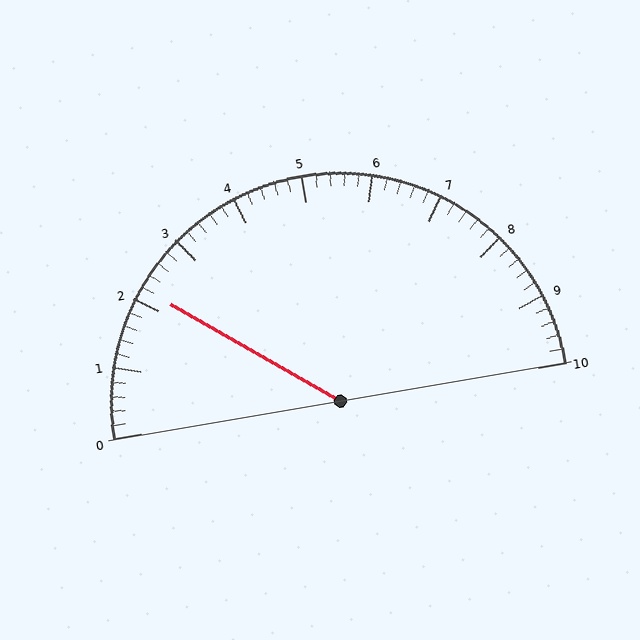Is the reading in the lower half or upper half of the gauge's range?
The reading is in the lower half of the range (0 to 10).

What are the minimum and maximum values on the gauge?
The gauge ranges from 0 to 10.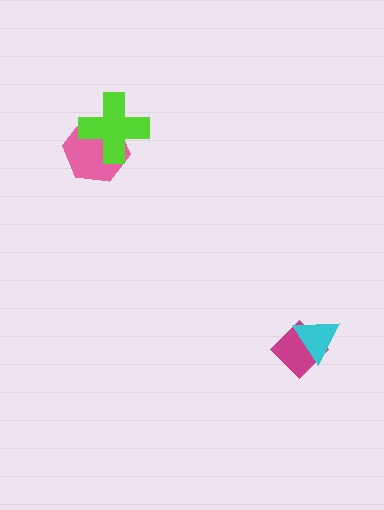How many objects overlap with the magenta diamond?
1 object overlaps with the magenta diamond.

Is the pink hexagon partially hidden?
Yes, it is partially covered by another shape.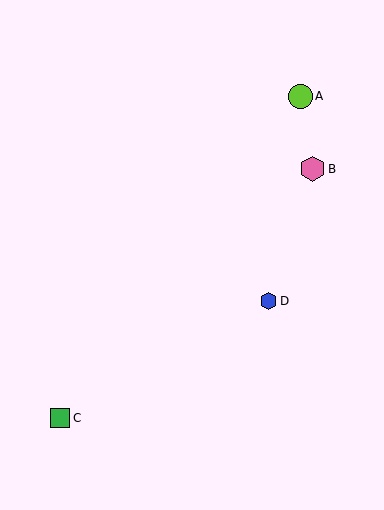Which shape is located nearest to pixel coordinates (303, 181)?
The pink hexagon (labeled B) at (313, 169) is nearest to that location.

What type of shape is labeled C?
Shape C is a green square.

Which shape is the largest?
The pink hexagon (labeled B) is the largest.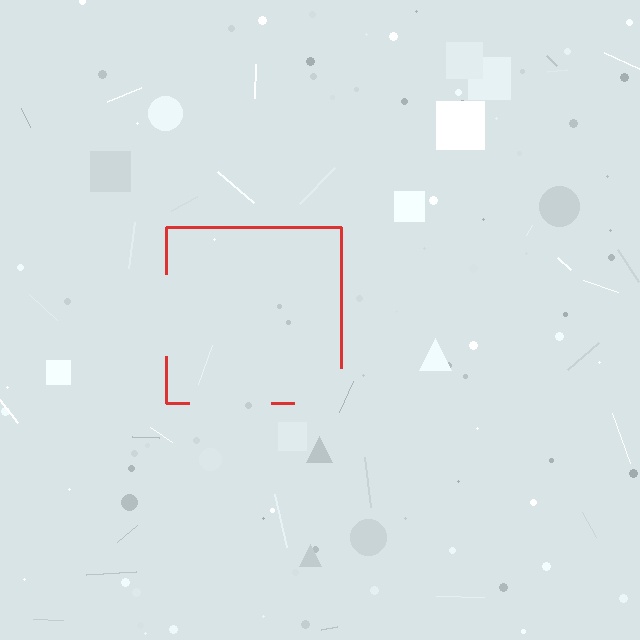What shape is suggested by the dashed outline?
The dashed outline suggests a square.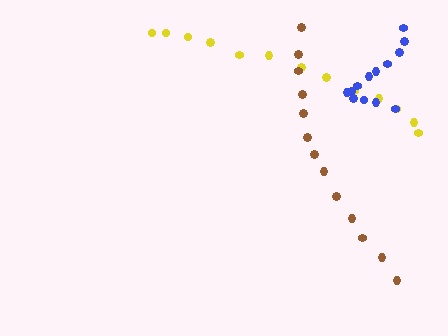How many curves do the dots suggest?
There are 3 distinct paths.